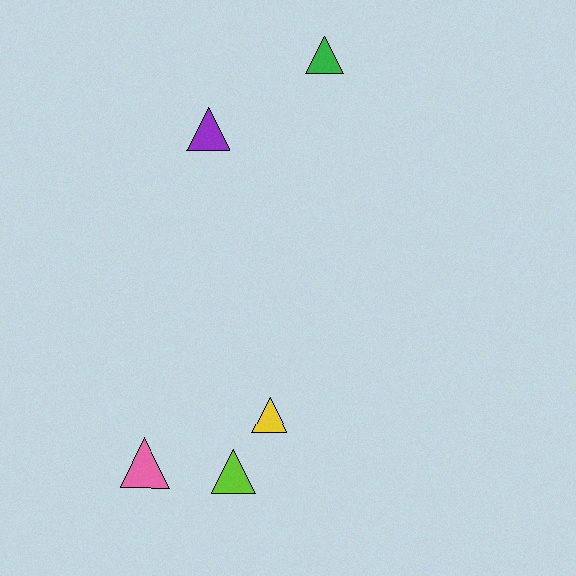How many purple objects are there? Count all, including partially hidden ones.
There is 1 purple object.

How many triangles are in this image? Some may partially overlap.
There are 5 triangles.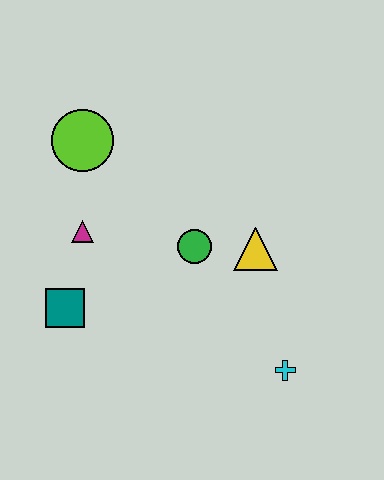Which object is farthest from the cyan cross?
The lime circle is farthest from the cyan cross.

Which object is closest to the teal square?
The magenta triangle is closest to the teal square.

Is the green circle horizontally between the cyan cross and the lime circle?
Yes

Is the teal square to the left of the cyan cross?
Yes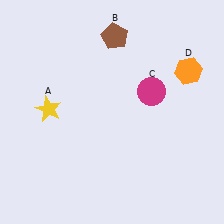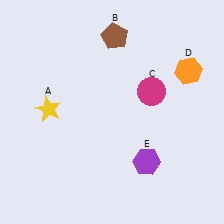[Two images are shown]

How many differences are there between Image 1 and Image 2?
There is 1 difference between the two images.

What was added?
A purple hexagon (E) was added in Image 2.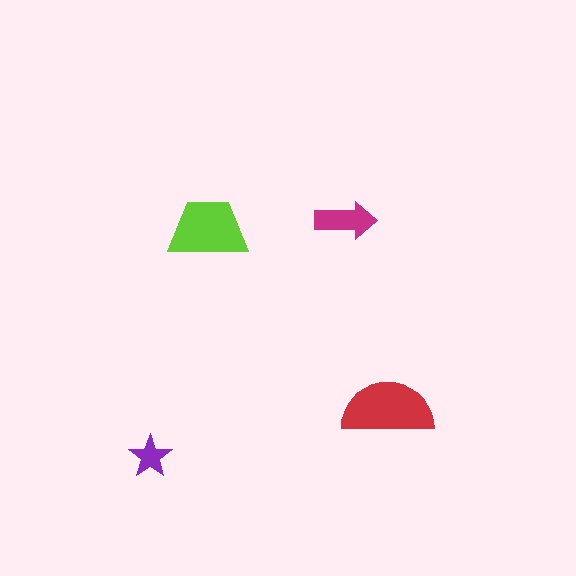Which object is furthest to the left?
The purple star is leftmost.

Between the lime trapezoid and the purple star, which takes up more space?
The lime trapezoid.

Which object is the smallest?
The purple star.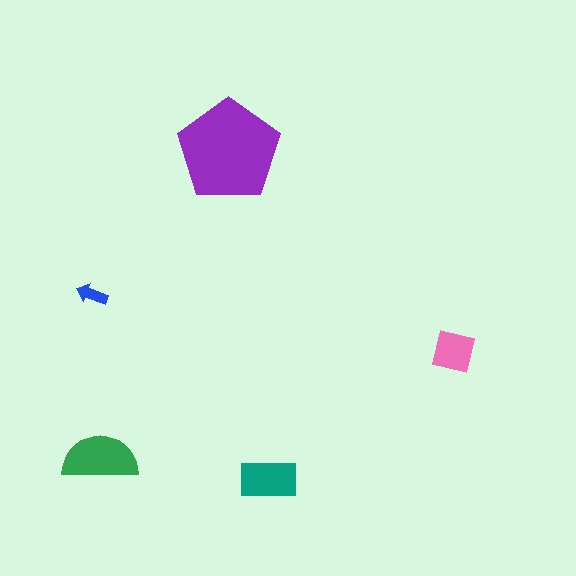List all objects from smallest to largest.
The blue arrow, the pink square, the teal rectangle, the green semicircle, the purple pentagon.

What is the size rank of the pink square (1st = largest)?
4th.